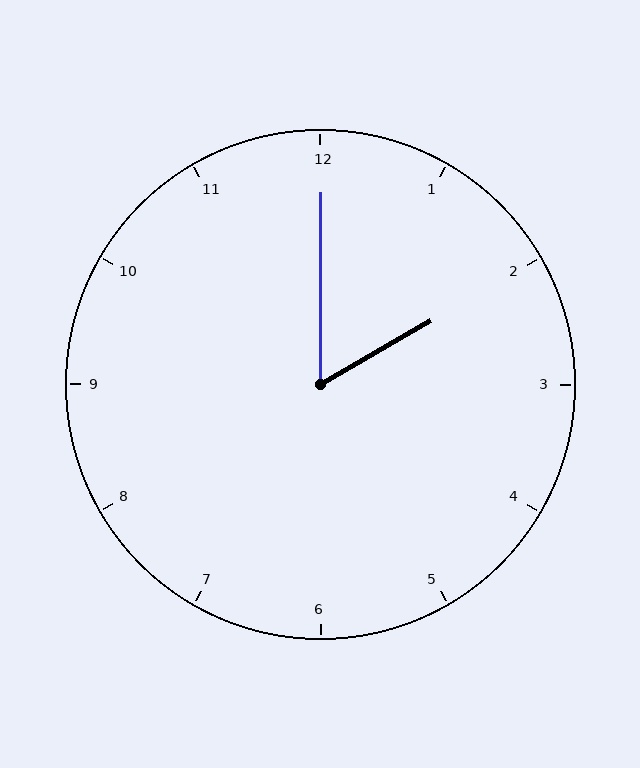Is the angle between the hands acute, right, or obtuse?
It is acute.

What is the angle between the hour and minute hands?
Approximately 60 degrees.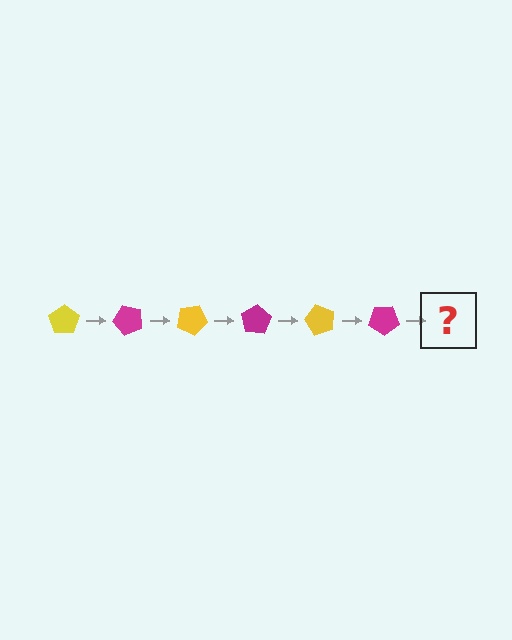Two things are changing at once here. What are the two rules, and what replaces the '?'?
The two rules are that it rotates 50 degrees each step and the color cycles through yellow and magenta. The '?' should be a yellow pentagon, rotated 300 degrees from the start.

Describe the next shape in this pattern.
It should be a yellow pentagon, rotated 300 degrees from the start.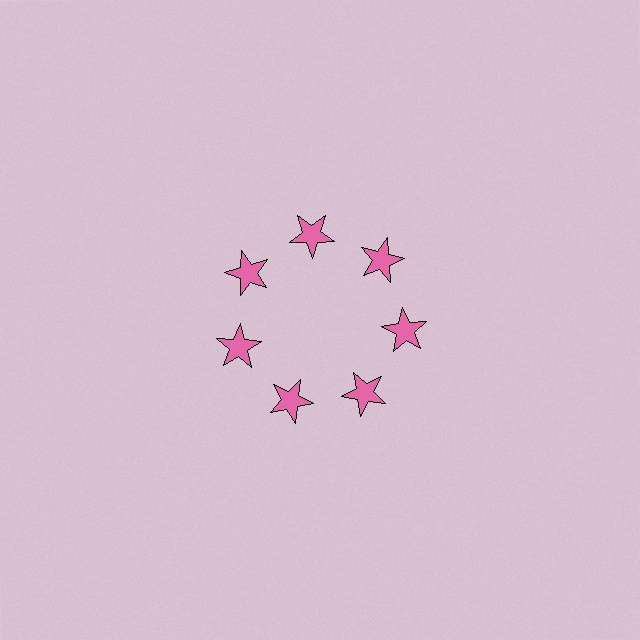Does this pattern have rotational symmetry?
Yes, this pattern has 7-fold rotational symmetry. It looks the same after rotating 51 degrees around the center.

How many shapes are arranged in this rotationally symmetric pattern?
There are 7 shapes, arranged in 7 groups of 1.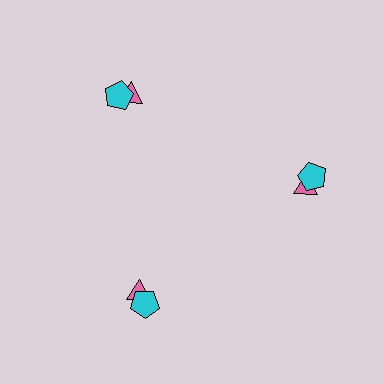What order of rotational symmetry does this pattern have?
This pattern has 3-fold rotational symmetry.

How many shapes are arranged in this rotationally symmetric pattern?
There are 6 shapes, arranged in 3 groups of 2.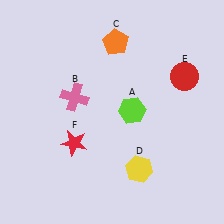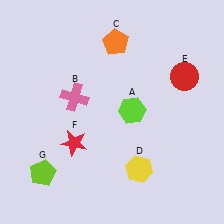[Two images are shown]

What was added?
A lime pentagon (G) was added in Image 2.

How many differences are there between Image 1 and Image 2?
There is 1 difference between the two images.